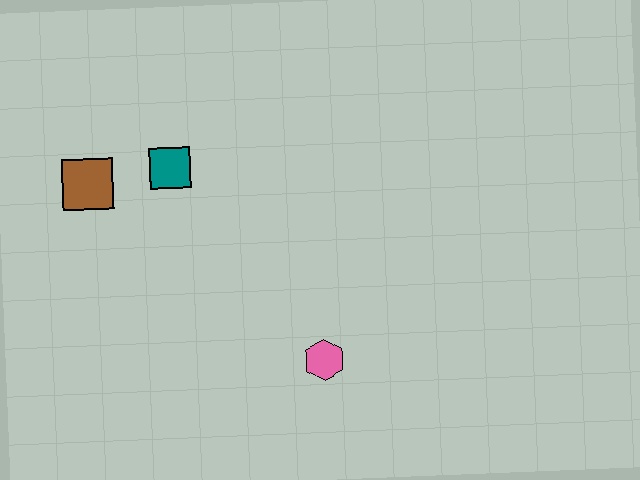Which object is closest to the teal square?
The brown square is closest to the teal square.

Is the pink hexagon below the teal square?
Yes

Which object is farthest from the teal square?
The pink hexagon is farthest from the teal square.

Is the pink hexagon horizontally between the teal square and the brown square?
No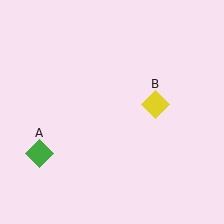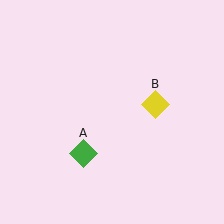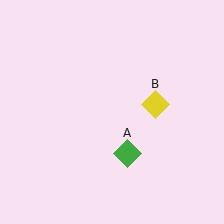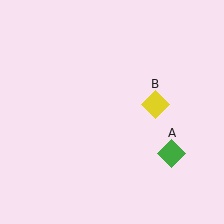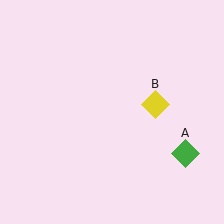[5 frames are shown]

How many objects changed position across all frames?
1 object changed position: green diamond (object A).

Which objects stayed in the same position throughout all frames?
Yellow diamond (object B) remained stationary.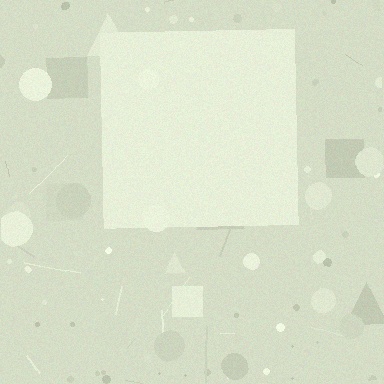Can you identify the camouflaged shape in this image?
The camouflaged shape is a square.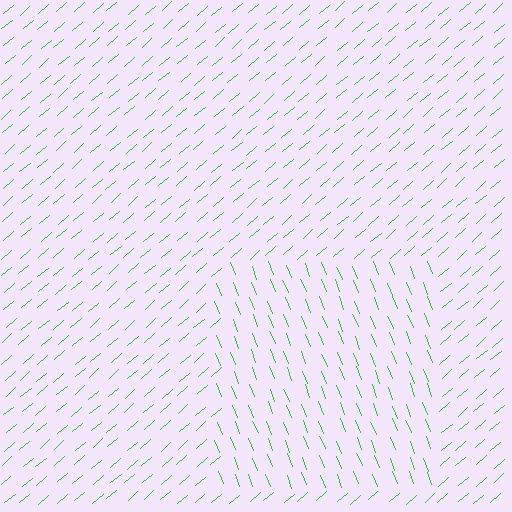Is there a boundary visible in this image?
Yes, there is a texture boundary formed by a change in line orientation.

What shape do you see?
I see a rectangle.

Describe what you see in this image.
The image is filled with small green line segments. A rectangle region in the image has lines oriented differently from the surrounding lines, creating a visible texture boundary.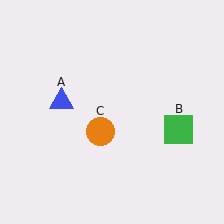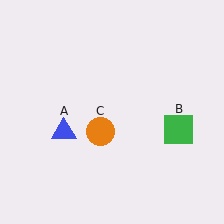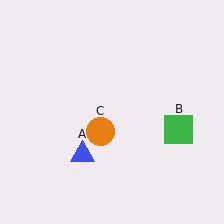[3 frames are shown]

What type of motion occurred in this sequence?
The blue triangle (object A) rotated counterclockwise around the center of the scene.